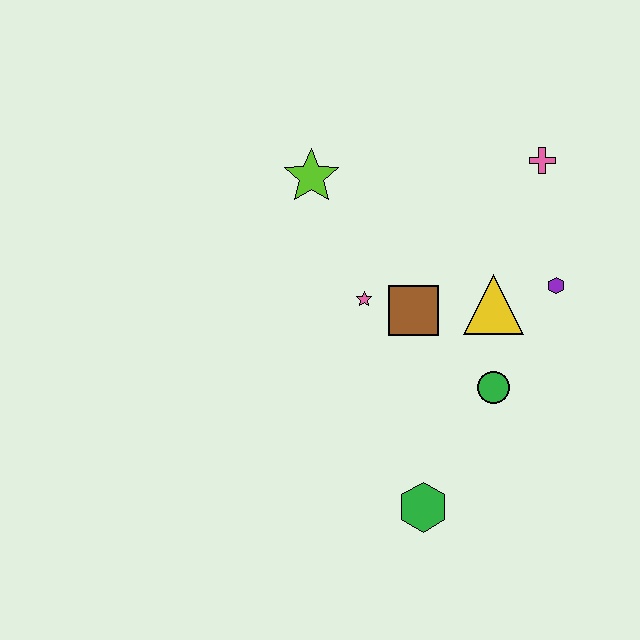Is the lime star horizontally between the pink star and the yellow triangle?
No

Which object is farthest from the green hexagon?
The pink cross is farthest from the green hexagon.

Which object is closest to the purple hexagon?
The yellow triangle is closest to the purple hexagon.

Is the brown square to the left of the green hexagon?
Yes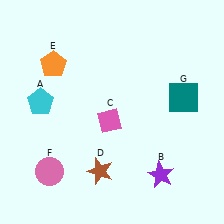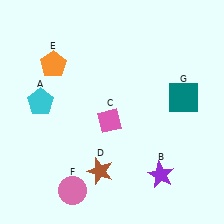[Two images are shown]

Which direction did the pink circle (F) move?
The pink circle (F) moved right.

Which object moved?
The pink circle (F) moved right.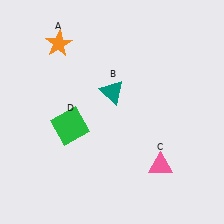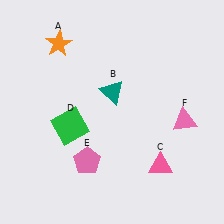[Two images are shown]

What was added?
A pink pentagon (E), a pink triangle (F) were added in Image 2.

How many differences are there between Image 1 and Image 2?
There are 2 differences between the two images.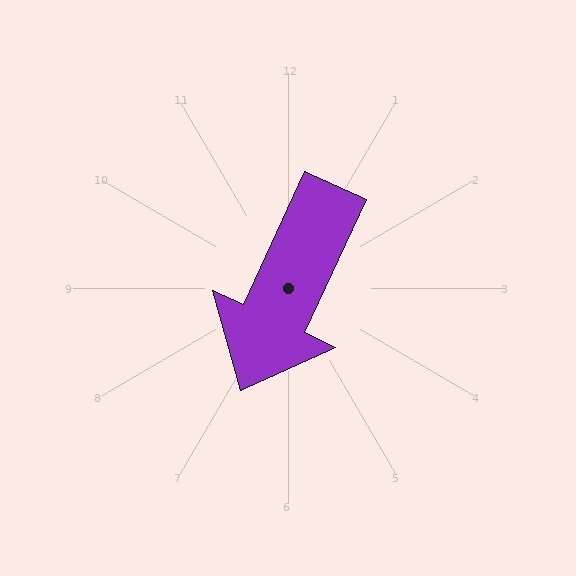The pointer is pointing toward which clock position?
Roughly 7 o'clock.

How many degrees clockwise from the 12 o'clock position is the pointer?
Approximately 205 degrees.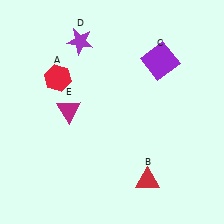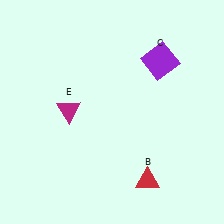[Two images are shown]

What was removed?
The red hexagon (A), the purple star (D) were removed in Image 2.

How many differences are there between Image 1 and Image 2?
There are 2 differences between the two images.